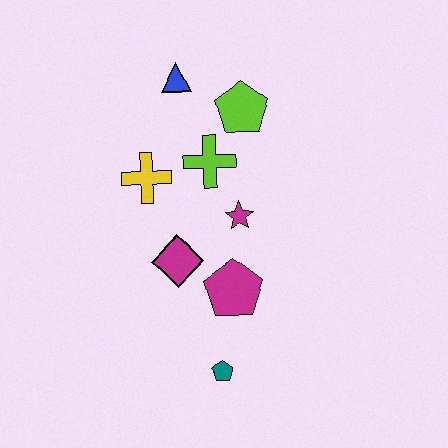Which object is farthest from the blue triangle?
The teal pentagon is farthest from the blue triangle.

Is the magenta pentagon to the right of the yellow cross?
Yes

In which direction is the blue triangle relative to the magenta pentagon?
The blue triangle is above the magenta pentagon.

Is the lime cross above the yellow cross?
Yes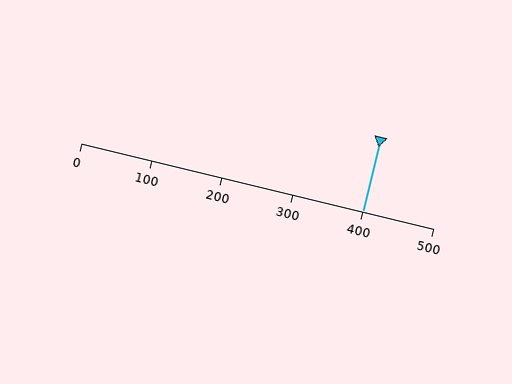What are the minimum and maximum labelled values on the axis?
The axis runs from 0 to 500.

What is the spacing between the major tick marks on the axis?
The major ticks are spaced 100 apart.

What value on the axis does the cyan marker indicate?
The marker indicates approximately 400.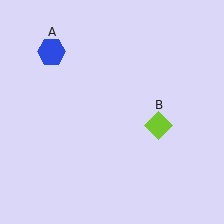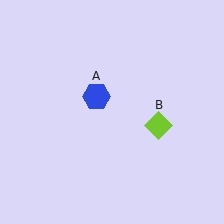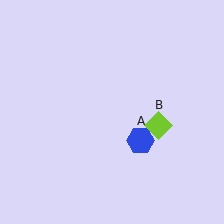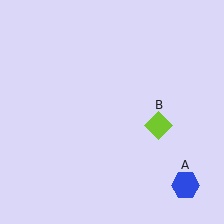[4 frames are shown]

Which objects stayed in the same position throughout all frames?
Lime diamond (object B) remained stationary.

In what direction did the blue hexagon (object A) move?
The blue hexagon (object A) moved down and to the right.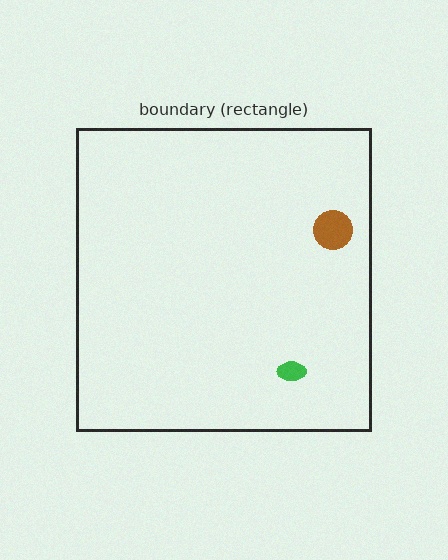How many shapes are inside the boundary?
2 inside, 0 outside.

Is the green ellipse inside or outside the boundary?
Inside.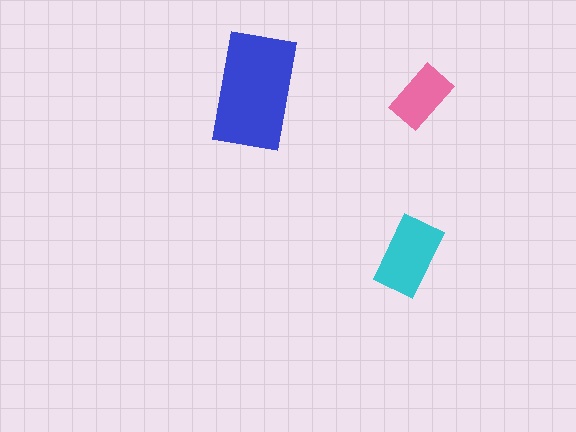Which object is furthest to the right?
The pink rectangle is rightmost.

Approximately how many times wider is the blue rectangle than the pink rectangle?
About 2 times wider.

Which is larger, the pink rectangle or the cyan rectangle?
The cyan one.